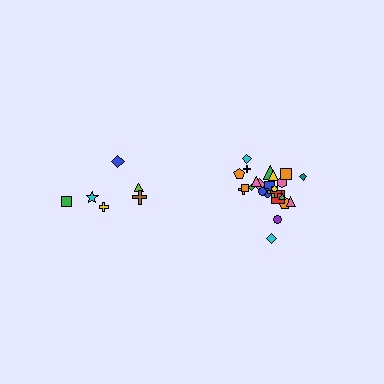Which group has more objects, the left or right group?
The right group.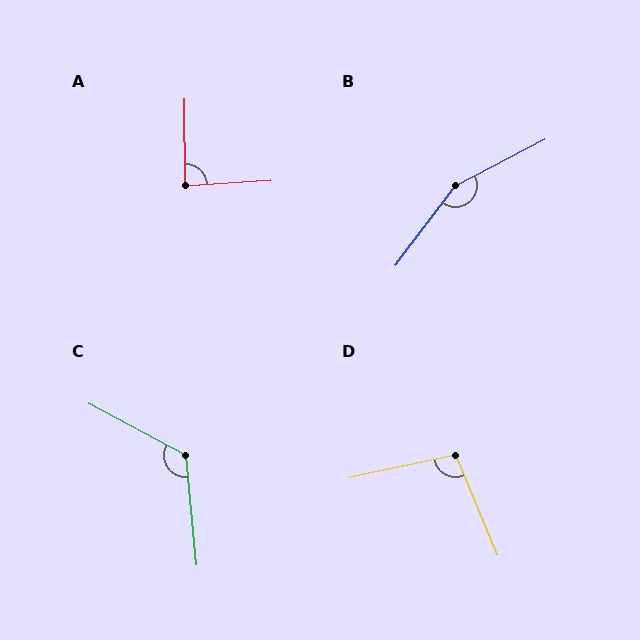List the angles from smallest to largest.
A (87°), D (100°), C (124°), B (154°).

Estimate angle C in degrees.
Approximately 124 degrees.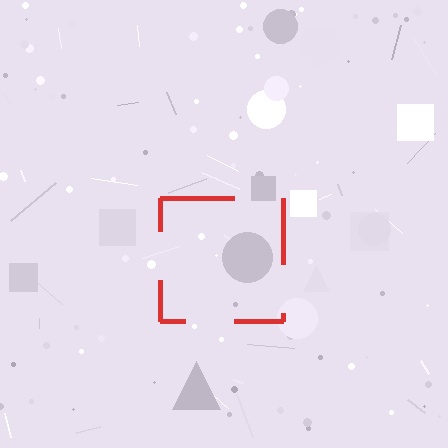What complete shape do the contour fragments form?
The contour fragments form a square.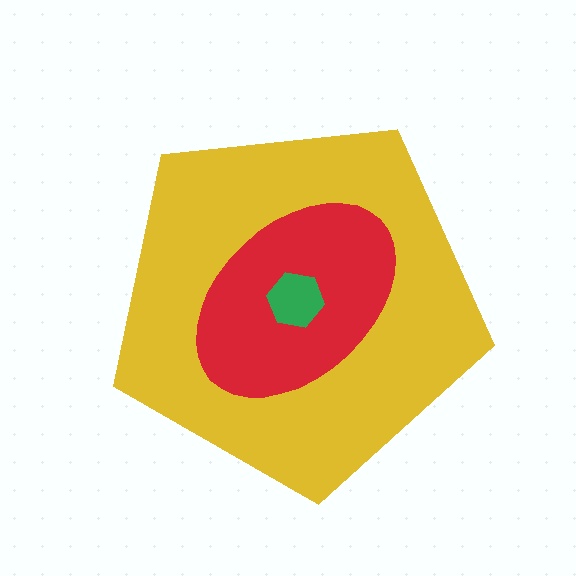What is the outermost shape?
The yellow pentagon.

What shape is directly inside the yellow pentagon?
The red ellipse.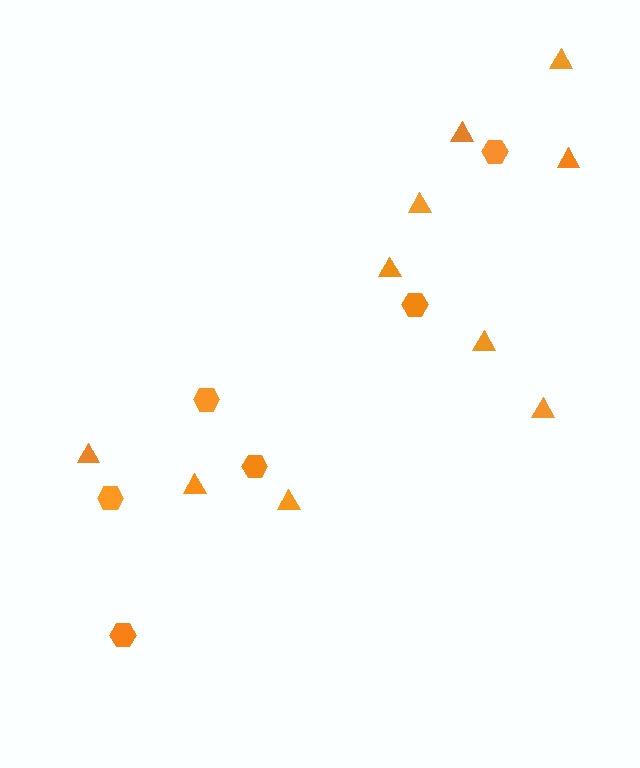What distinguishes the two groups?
There are 2 groups: one group of hexagons (6) and one group of triangles (10).